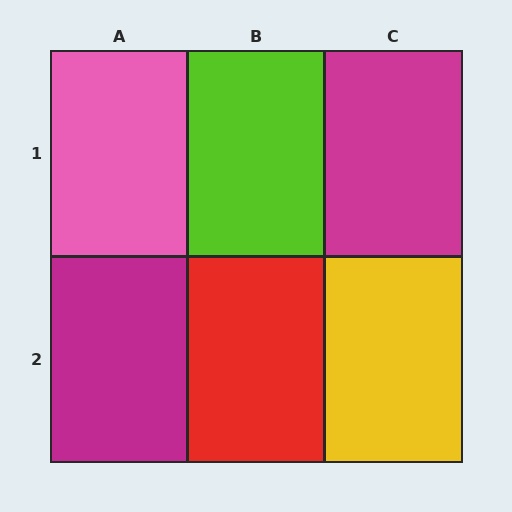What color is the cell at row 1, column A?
Pink.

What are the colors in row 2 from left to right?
Magenta, red, yellow.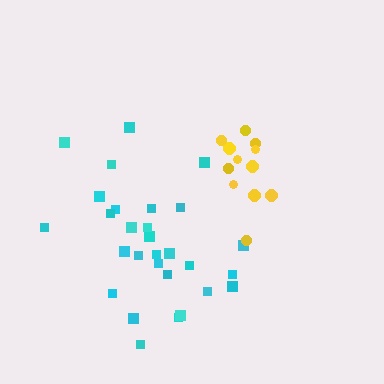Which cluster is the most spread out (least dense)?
Cyan.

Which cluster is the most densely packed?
Yellow.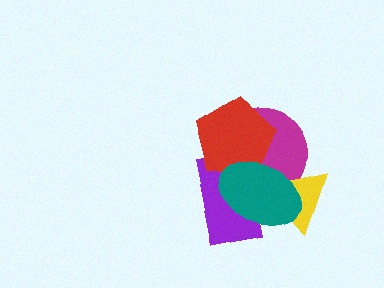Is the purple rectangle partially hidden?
Yes, it is partially covered by another shape.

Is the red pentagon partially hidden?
Yes, it is partially covered by another shape.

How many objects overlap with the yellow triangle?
3 objects overlap with the yellow triangle.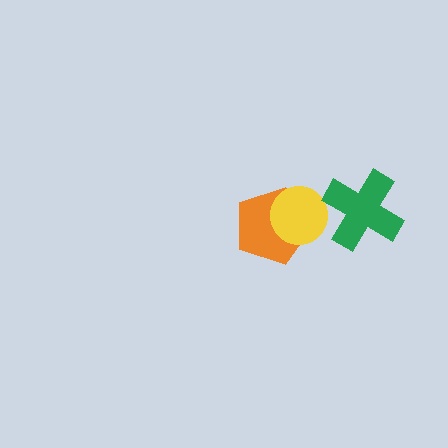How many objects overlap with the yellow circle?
1 object overlaps with the yellow circle.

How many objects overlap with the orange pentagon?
1 object overlaps with the orange pentagon.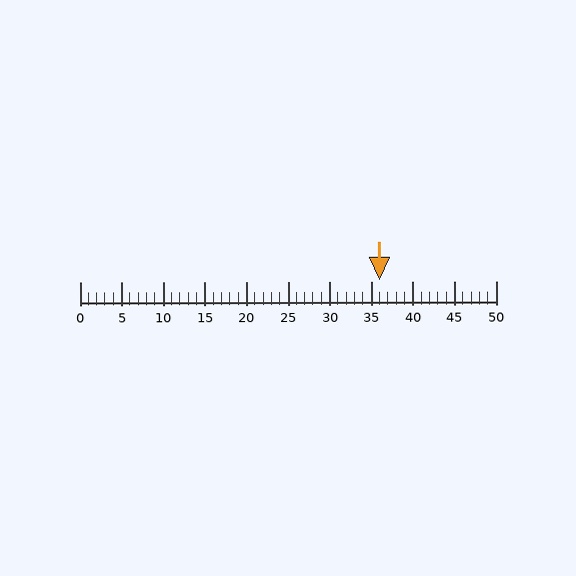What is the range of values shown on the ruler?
The ruler shows values from 0 to 50.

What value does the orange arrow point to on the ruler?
The orange arrow points to approximately 36.